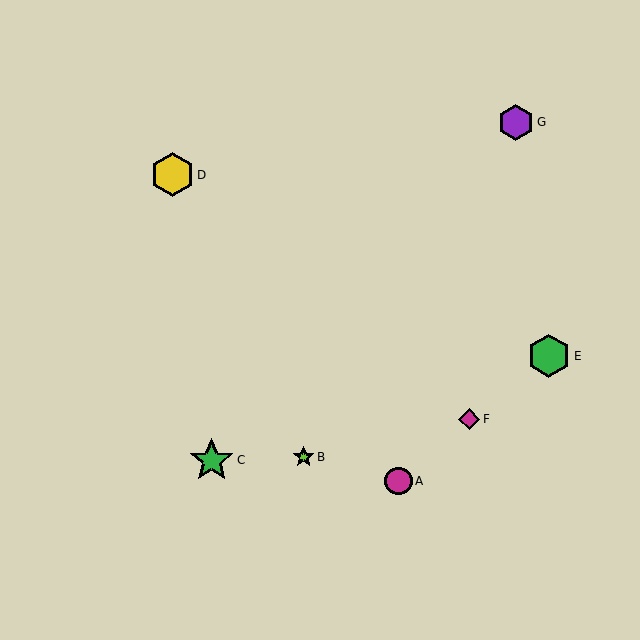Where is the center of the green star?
The center of the green star is at (212, 460).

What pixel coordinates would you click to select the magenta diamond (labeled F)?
Click at (469, 419) to select the magenta diamond F.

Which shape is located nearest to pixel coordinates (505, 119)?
The purple hexagon (labeled G) at (516, 122) is nearest to that location.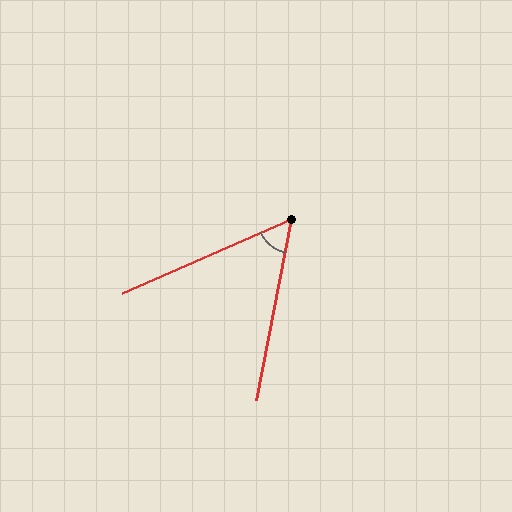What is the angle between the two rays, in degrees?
Approximately 55 degrees.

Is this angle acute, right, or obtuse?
It is acute.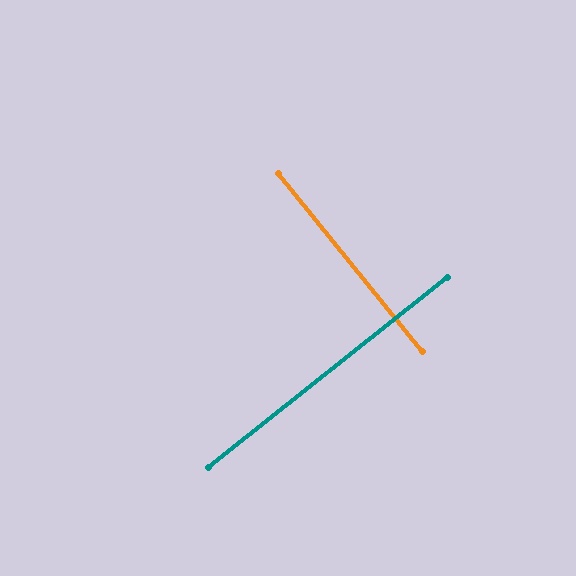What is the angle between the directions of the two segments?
Approximately 90 degrees.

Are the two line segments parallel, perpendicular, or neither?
Perpendicular — they meet at approximately 90°.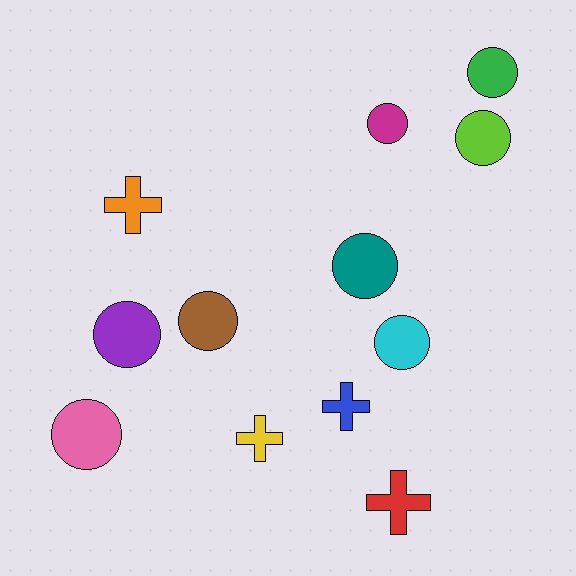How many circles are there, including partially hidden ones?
There are 8 circles.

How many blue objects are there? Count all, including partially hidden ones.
There is 1 blue object.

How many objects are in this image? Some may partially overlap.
There are 12 objects.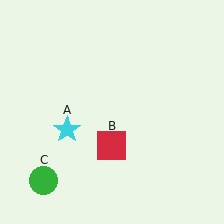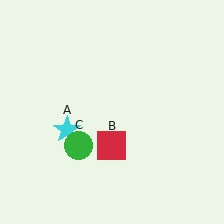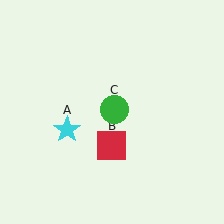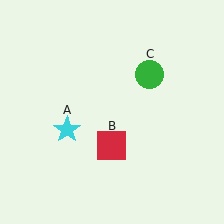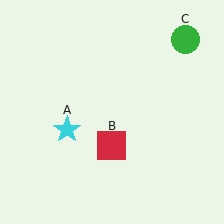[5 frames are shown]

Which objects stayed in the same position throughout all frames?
Cyan star (object A) and red square (object B) remained stationary.